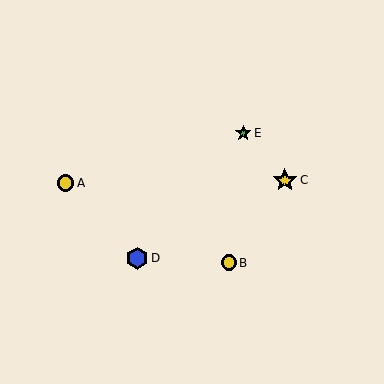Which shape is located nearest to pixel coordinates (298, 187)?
The yellow star (labeled C) at (285, 180) is nearest to that location.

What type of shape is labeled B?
Shape B is a yellow circle.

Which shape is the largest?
The yellow star (labeled C) is the largest.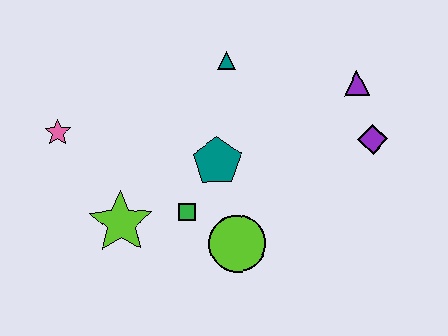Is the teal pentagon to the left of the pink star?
No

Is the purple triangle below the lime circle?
No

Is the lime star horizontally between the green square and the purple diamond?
No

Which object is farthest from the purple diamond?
The pink star is farthest from the purple diamond.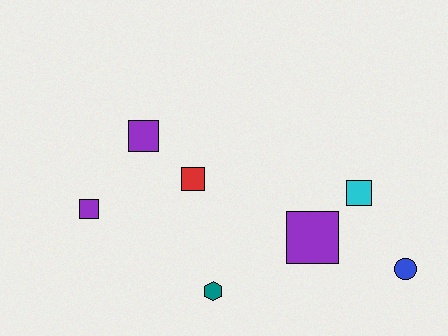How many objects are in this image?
There are 7 objects.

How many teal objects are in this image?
There is 1 teal object.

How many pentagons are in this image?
There are no pentagons.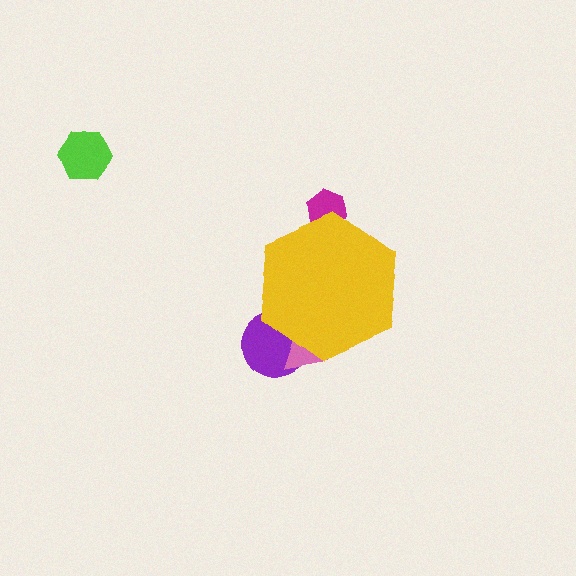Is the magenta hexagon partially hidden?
Yes, the magenta hexagon is partially hidden behind the yellow hexagon.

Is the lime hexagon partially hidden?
No, the lime hexagon is fully visible.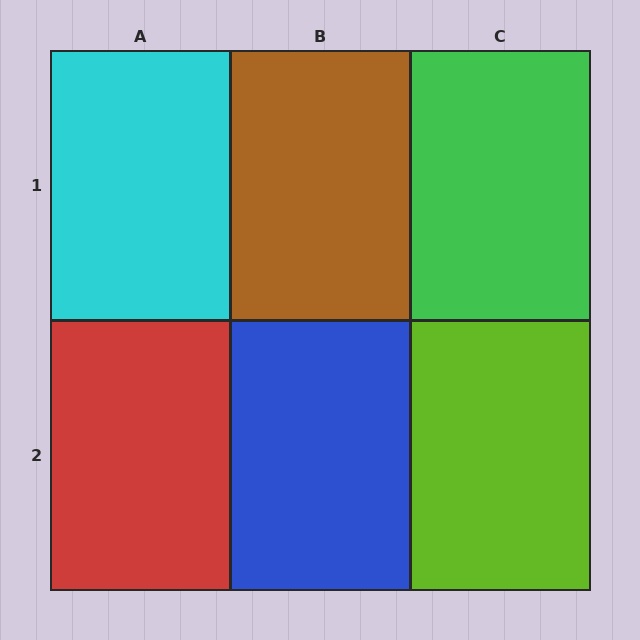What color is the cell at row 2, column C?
Lime.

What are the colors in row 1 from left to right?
Cyan, brown, green.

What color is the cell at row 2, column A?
Red.